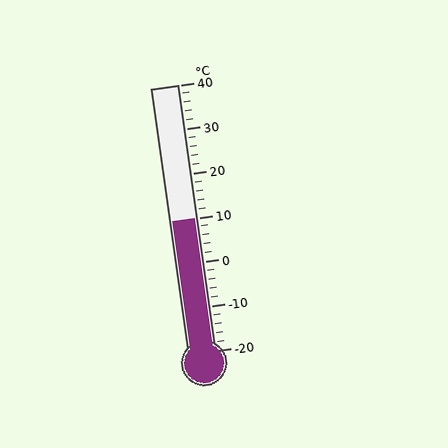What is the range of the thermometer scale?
The thermometer scale ranges from -20°C to 40°C.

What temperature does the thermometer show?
The thermometer shows approximately 10°C.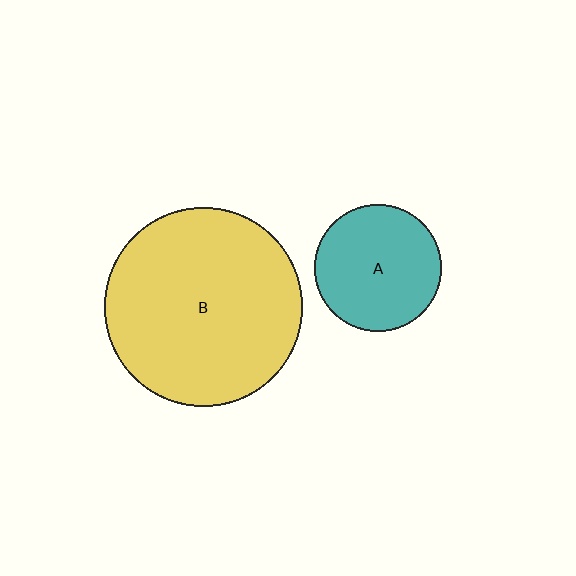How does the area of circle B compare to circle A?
Approximately 2.4 times.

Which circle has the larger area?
Circle B (yellow).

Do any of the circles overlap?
No, none of the circles overlap.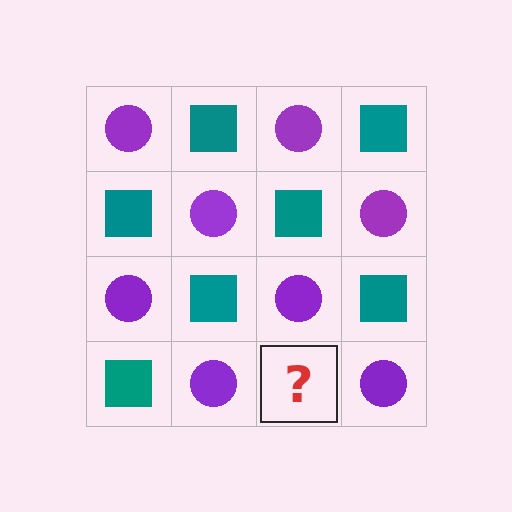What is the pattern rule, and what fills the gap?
The rule is that it alternates purple circle and teal square in a checkerboard pattern. The gap should be filled with a teal square.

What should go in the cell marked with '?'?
The missing cell should contain a teal square.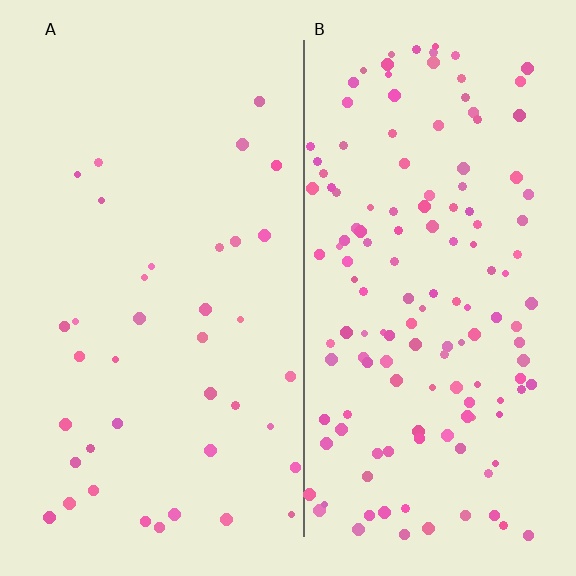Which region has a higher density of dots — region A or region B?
B (the right).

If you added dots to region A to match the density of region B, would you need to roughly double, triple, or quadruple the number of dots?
Approximately quadruple.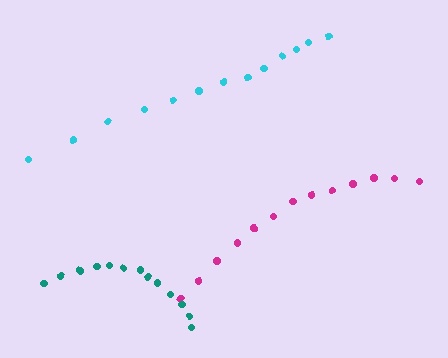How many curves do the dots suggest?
There are 3 distinct paths.